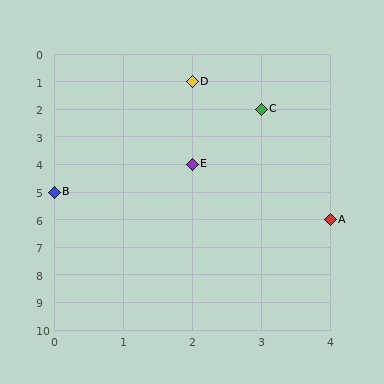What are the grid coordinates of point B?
Point B is at grid coordinates (0, 5).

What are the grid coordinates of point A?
Point A is at grid coordinates (4, 6).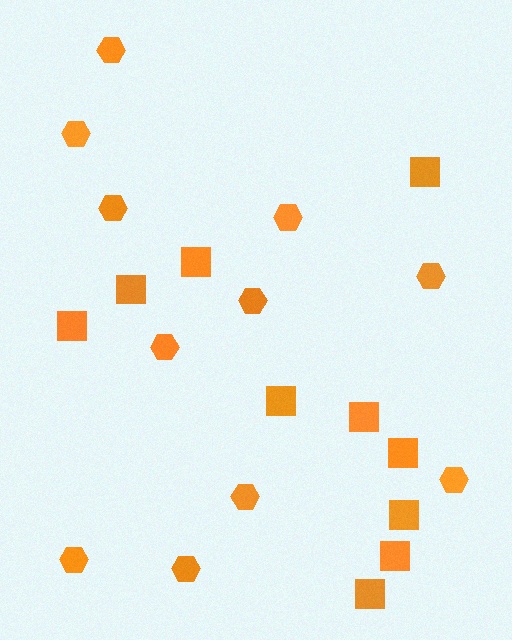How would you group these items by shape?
There are 2 groups: one group of squares (10) and one group of hexagons (11).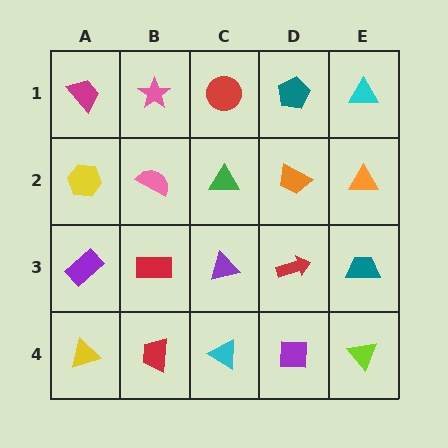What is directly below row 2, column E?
A teal trapezoid.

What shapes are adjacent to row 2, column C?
A red circle (row 1, column C), a purple triangle (row 3, column C), a pink semicircle (row 2, column B), an orange trapezoid (row 2, column D).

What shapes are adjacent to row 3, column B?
A pink semicircle (row 2, column B), a red trapezoid (row 4, column B), a purple rectangle (row 3, column A), a purple triangle (row 3, column C).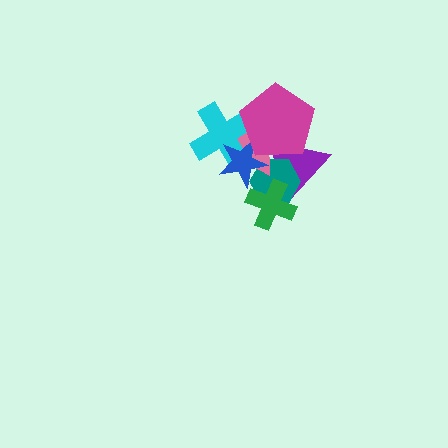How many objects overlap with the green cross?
2 objects overlap with the green cross.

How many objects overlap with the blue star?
5 objects overlap with the blue star.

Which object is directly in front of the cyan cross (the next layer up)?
The blue star is directly in front of the cyan cross.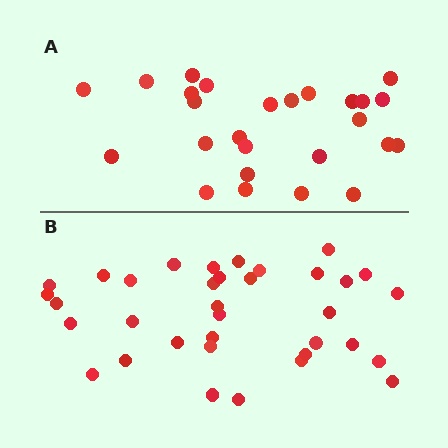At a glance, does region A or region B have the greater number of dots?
Region B (the bottom region) has more dots.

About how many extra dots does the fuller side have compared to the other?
Region B has roughly 8 or so more dots than region A.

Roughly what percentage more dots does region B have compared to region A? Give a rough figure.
About 35% more.